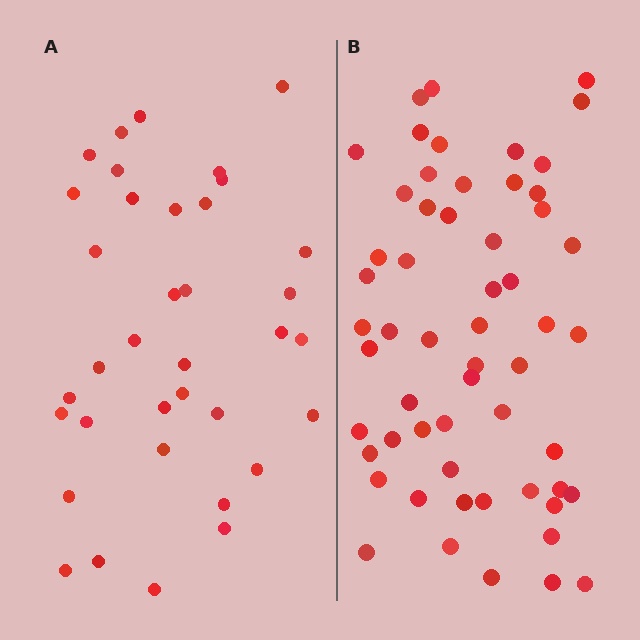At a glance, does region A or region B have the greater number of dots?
Region B (the right region) has more dots.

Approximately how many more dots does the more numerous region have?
Region B has approximately 20 more dots than region A.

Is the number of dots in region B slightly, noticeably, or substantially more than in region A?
Region B has substantially more. The ratio is roughly 1.6 to 1.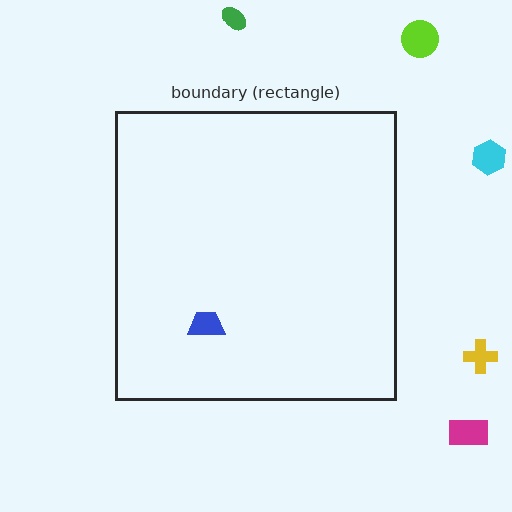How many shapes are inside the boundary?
1 inside, 5 outside.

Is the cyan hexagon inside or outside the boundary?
Outside.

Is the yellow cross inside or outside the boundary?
Outside.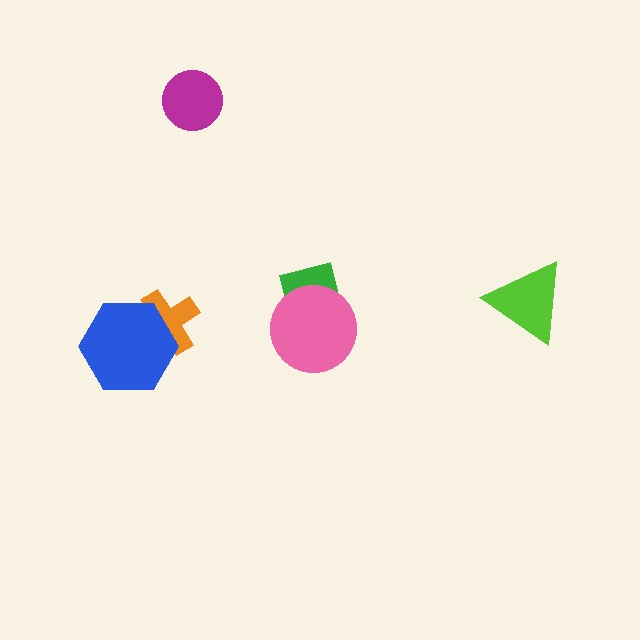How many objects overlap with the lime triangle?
0 objects overlap with the lime triangle.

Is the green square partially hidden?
Yes, it is partially covered by another shape.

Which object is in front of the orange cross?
The blue hexagon is in front of the orange cross.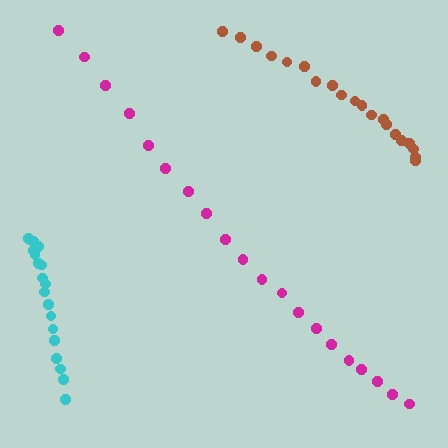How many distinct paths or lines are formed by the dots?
There are 3 distinct paths.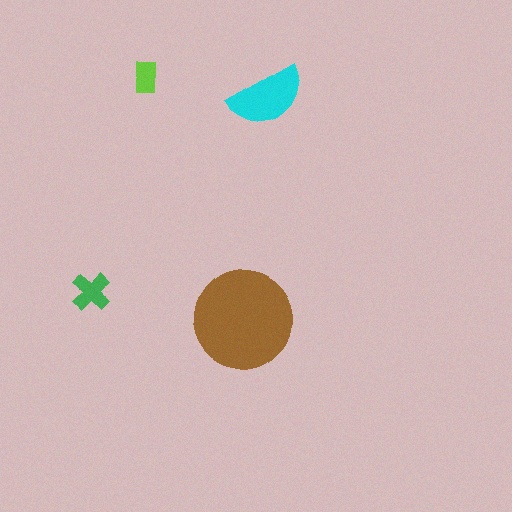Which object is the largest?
The brown circle.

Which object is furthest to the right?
The cyan semicircle is rightmost.